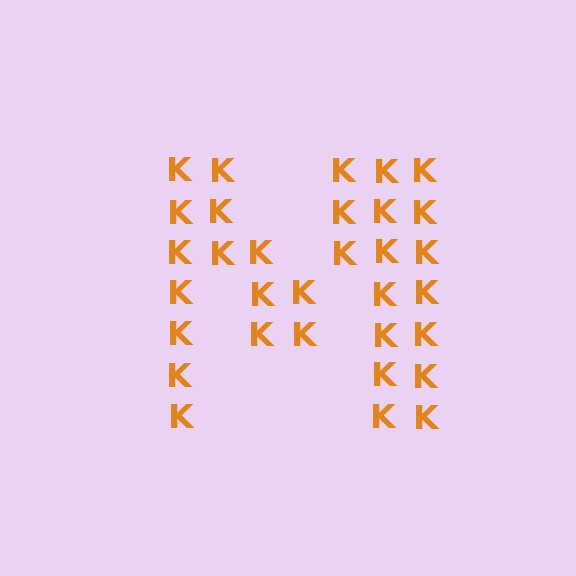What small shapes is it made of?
It is made of small letter K's.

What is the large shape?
The large shape is the letter M.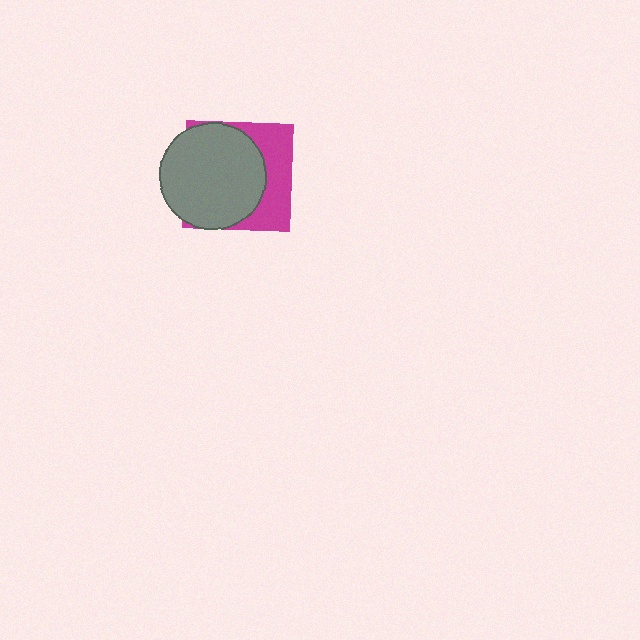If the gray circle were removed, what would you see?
You would see the complete magenta square.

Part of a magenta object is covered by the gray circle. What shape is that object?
It is a square.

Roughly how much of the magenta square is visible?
A small part of it is visible (roughly 36%).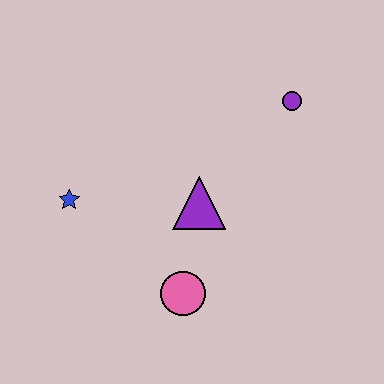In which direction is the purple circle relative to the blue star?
The purple circle is to the right of the blue star.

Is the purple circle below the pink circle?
No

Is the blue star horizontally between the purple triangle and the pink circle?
No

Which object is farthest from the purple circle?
The blue star is farthest from the purple circle.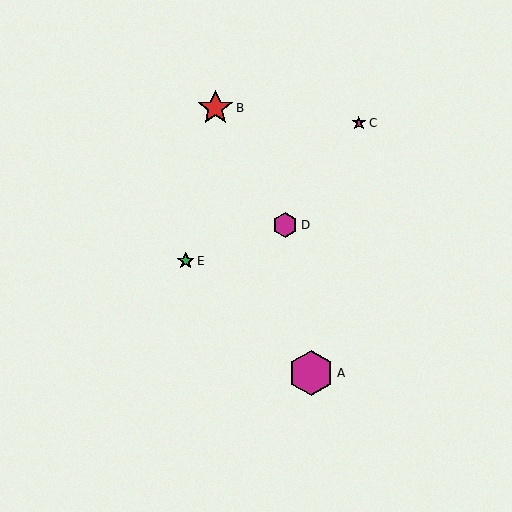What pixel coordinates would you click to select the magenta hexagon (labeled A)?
Click at (311, 373) to select the magenta hexagon A.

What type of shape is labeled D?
Shape D is a magenta hexagon.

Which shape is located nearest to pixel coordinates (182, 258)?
The green star (labeled E) at (186, 261) is nearest to that location.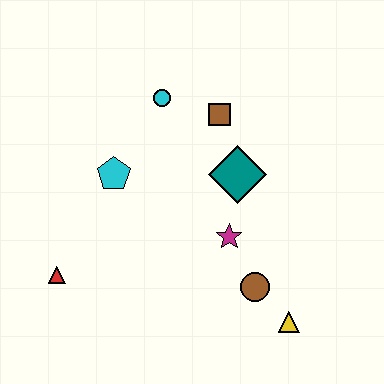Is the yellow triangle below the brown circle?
Yes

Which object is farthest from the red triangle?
The yellow triangle is farthest from the red triangle.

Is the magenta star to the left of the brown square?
No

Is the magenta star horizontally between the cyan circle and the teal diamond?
Yes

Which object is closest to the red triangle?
The cyan pentagon is closest to the red triangle.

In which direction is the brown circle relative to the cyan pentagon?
The brown circle is to the right of the cyan pentagon.